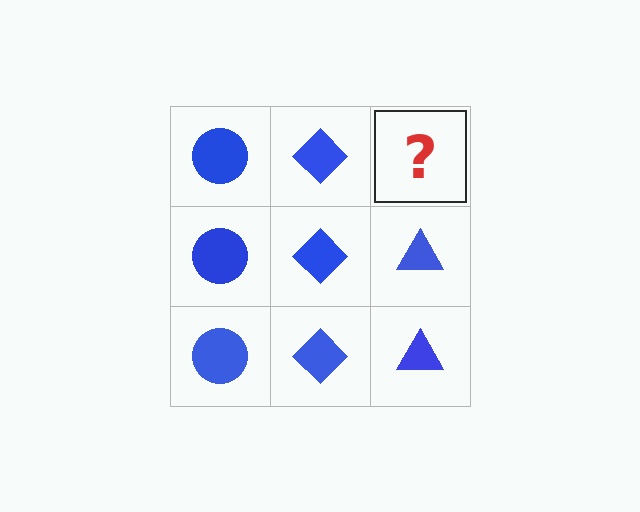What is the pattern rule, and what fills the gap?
The rule is that each column has a consistent shape. The gap should be filled with a blue triangle.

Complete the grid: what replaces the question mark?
The question mark should be replaced with a blue triangle.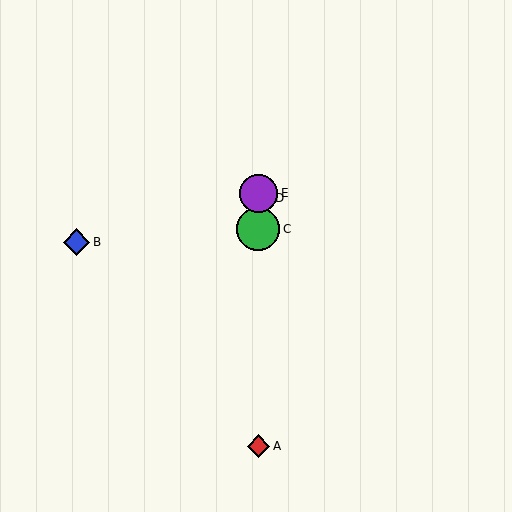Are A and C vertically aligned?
Yes, both are at x≈258.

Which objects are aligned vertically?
Objects A, C, D, E are aligned vertically.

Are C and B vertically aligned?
No, C is at x≈258 and B is at x≈77.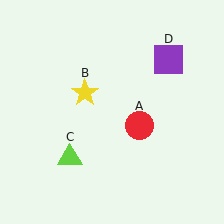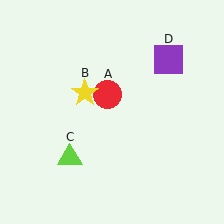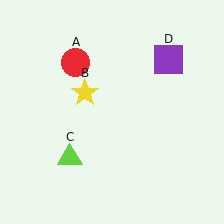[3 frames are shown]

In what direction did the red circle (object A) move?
The red circle (object A) moved up and to the left.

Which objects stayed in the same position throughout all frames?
Yellow star (object B) and lime triangle (object C) and purple square (object D) remained stationary.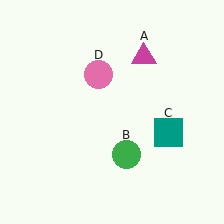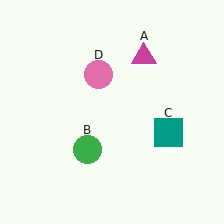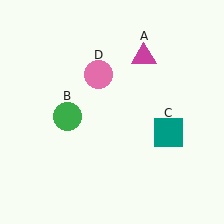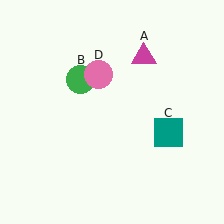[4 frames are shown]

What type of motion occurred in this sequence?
The green circle (object B) rotated clockwise around the center of the scene.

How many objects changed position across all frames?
1 object changed position: green circle (object B).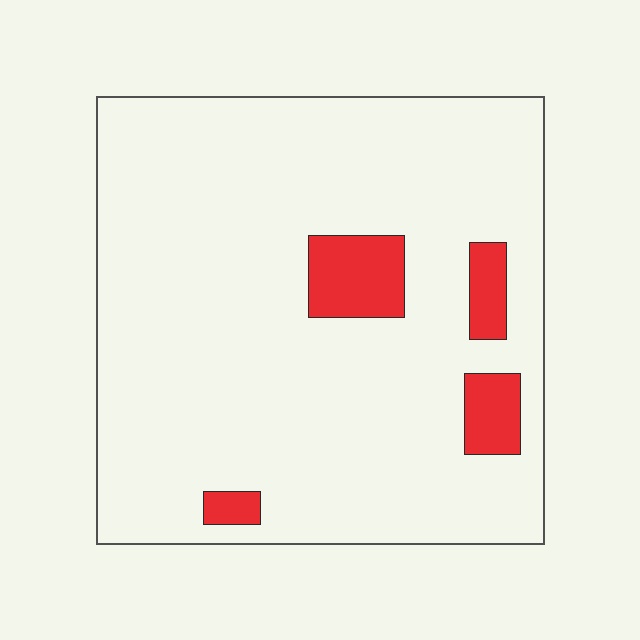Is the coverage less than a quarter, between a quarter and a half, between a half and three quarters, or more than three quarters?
Less than a quarter.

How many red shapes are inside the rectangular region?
4.